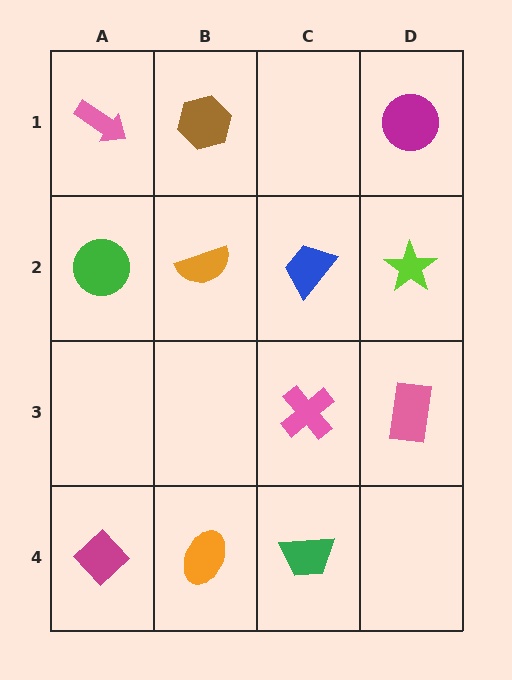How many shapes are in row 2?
4 shapes.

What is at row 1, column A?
A pink arrow.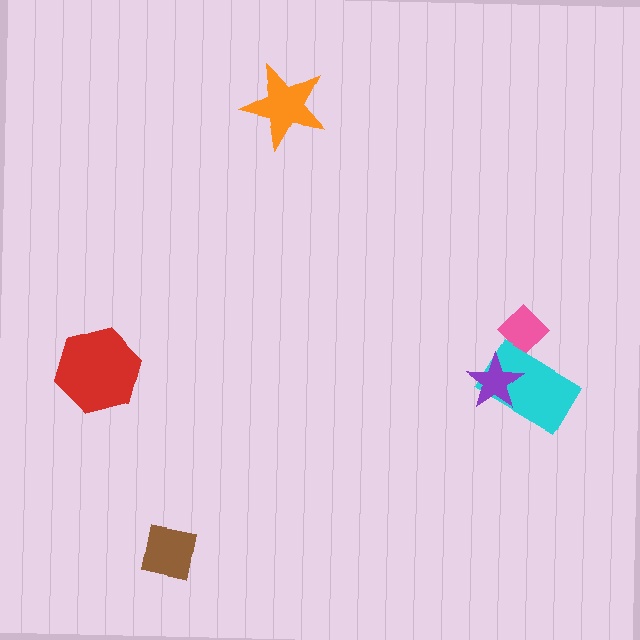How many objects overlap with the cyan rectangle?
2 objects overlap with the cyan rectangle.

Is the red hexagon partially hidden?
No, no other shape covers it.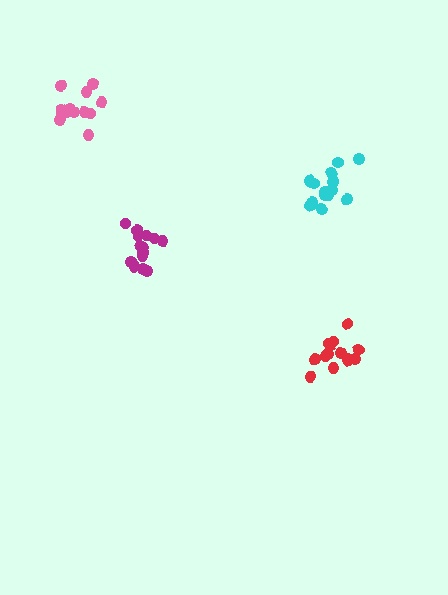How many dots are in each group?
Group 1: 15 dots, Group 2: 13 dots, Group 3: 14 dots, Group 4: 14 dots (56 total).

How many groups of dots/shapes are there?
There are 4 groups.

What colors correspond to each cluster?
The clusters are colored: cyan, pink, magenta, red.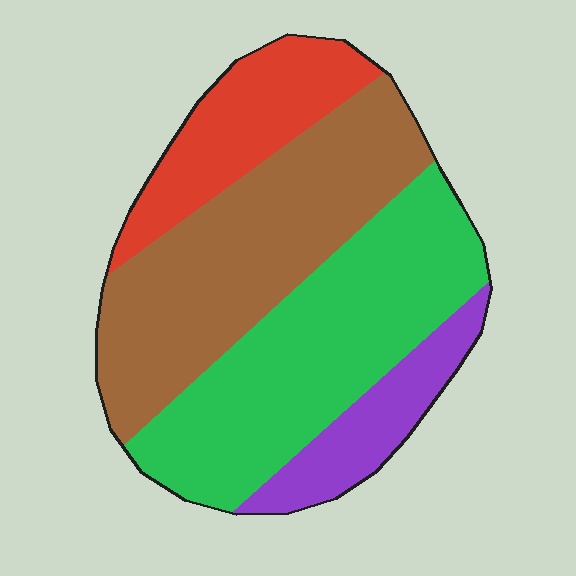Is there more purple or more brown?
Brown.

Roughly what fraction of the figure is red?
Red covers 16% of the figure.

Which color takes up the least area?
Purple, at roughly 10%.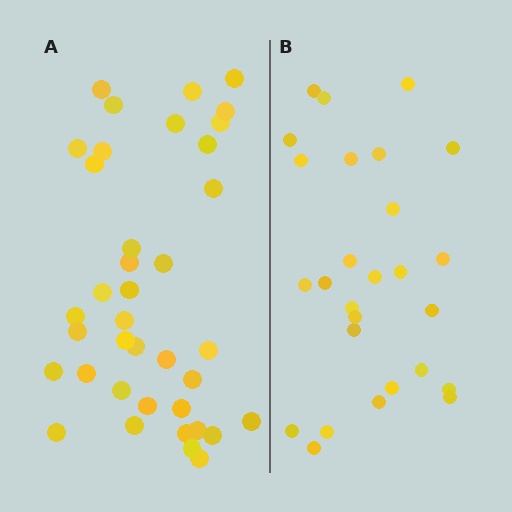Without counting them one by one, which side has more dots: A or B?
Region A (the left region) has more dots.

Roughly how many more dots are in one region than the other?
Region A has roughly 12 or so more dots than region B.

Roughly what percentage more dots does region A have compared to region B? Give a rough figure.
About 40% more.